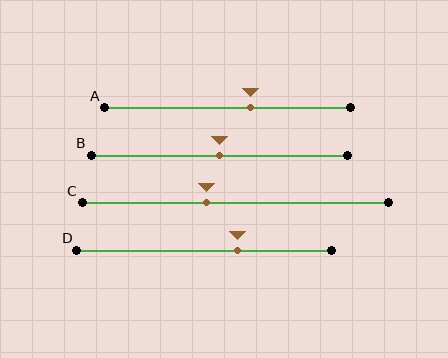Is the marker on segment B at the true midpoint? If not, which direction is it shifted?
Yes, the marker on segment B is at the true midpoint.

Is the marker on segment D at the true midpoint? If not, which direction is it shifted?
No, the marker on segment D is shifted to the right by about 13% of the segment length.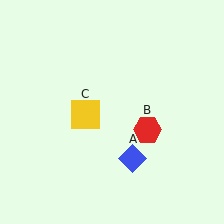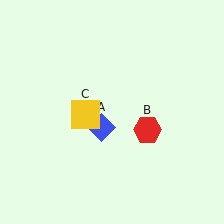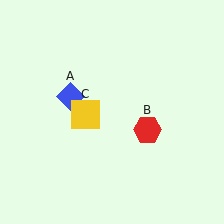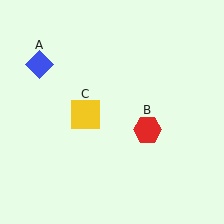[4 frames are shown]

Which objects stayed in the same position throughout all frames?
Red hexagon (object B) and yellow square (object C) remained stationary.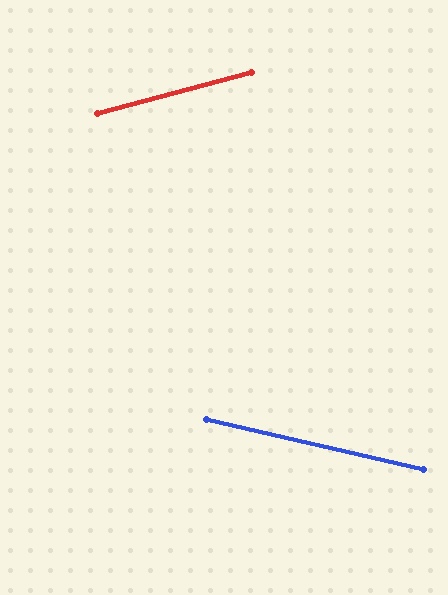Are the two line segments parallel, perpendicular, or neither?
Neither parallel nor perpendicular — they differ by about 28°.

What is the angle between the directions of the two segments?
Approximately 28 degrees.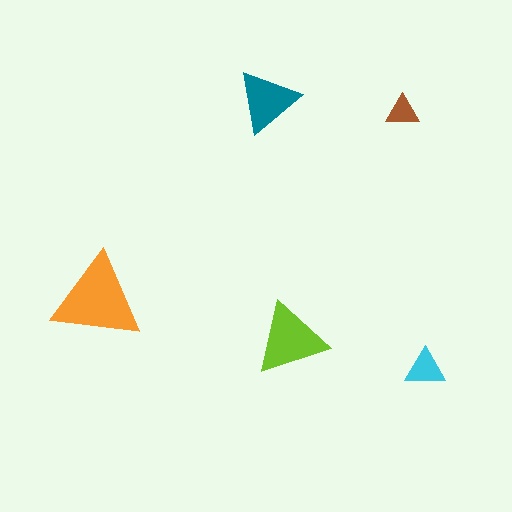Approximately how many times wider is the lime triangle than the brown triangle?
About 2 times wider.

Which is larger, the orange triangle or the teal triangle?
The orange one.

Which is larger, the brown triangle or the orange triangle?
The orange one.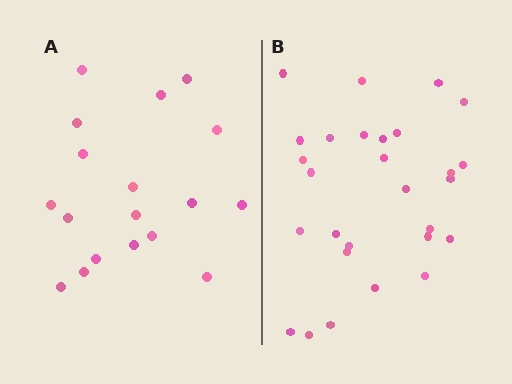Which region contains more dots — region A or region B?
Region B (the right region) has more dots.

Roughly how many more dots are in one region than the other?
Region B has roughly 10 or so more dots than region A.